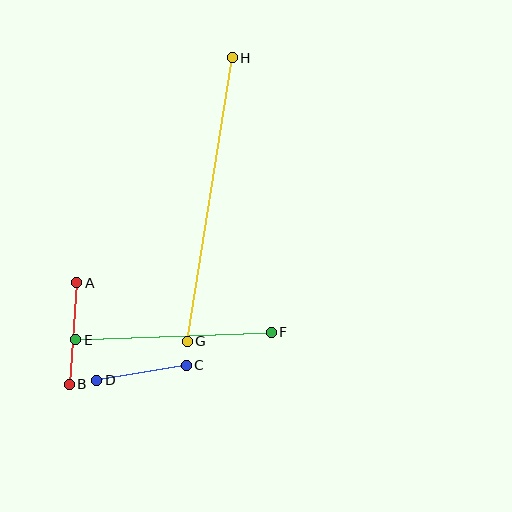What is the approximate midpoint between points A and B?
The midpoint is at approximately (73, 334) pixels.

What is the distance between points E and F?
The distance is approximately 196 pixels.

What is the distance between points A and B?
The distance is approximately 102 pixels.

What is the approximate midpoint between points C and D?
The midpoint is at approximately (142, 373) pixels.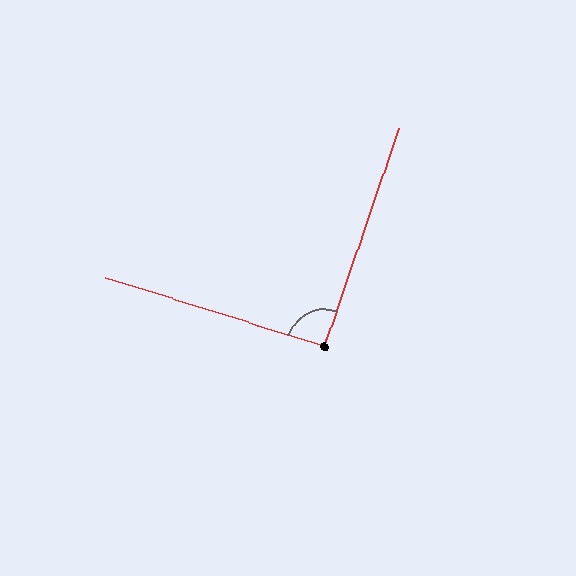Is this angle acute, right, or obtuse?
It is approximately a right angle.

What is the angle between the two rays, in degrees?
Approximately 92 degrees.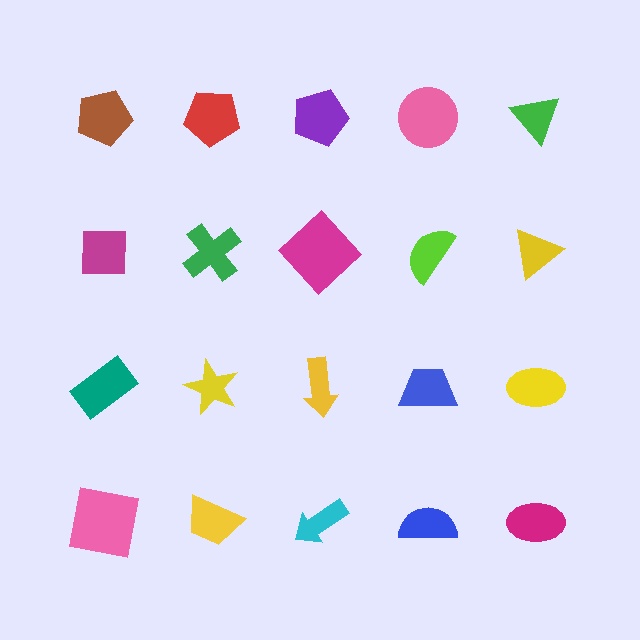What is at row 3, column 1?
A teal rectangle.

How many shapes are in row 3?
5 shapes.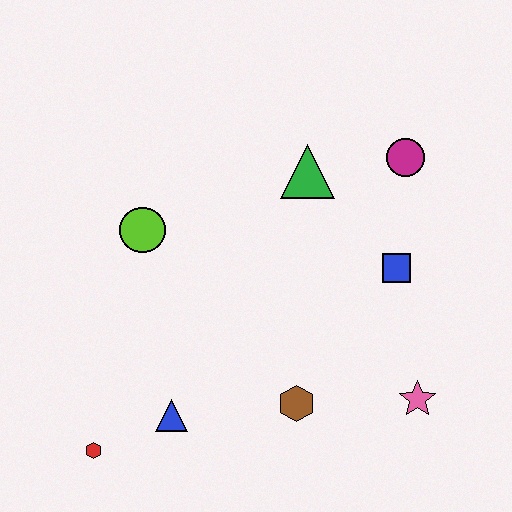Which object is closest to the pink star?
The brown hexagon is closest to the pink star.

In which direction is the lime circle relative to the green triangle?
The lime circle is to the left of the green triangle.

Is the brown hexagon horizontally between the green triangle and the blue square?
No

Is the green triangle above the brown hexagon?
Yes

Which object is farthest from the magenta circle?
The red hexagon is farthest from the magenta circle.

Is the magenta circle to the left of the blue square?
No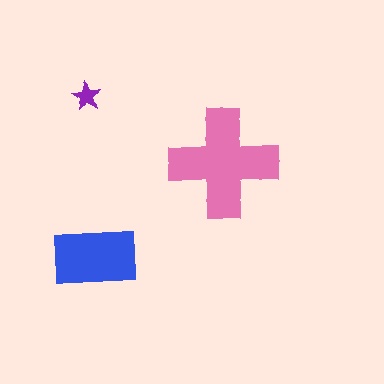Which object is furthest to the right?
The pink cross is rightmost.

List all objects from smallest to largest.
The purple star, the blue rectangle, the pink cross.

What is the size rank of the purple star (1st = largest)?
3rd.